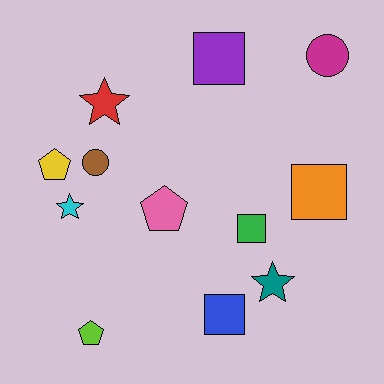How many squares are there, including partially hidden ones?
There are 4 squares.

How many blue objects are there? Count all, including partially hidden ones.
There is 1 blue object.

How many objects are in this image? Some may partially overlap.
There are 12 objects.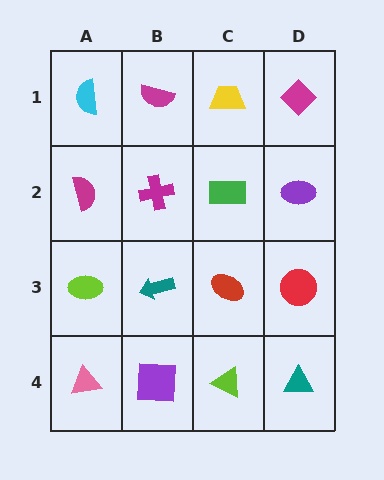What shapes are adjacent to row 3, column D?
A purple ellipse (row 2, column D), a teal triangle (row 4, column D), a red ellipse (row 3, column C).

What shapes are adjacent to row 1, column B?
A magenta cross (row 2, column B), a cyan semicircle (row 1, column A), a yellow trapezoid (row 1, column C).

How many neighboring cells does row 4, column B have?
3.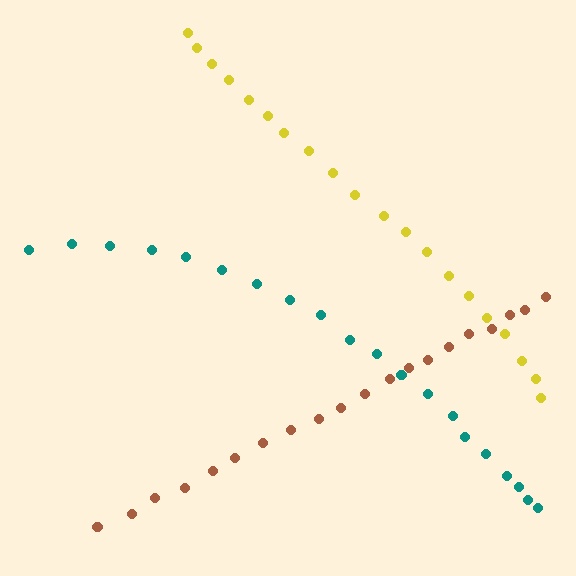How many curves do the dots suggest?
There are 3 distinct paths.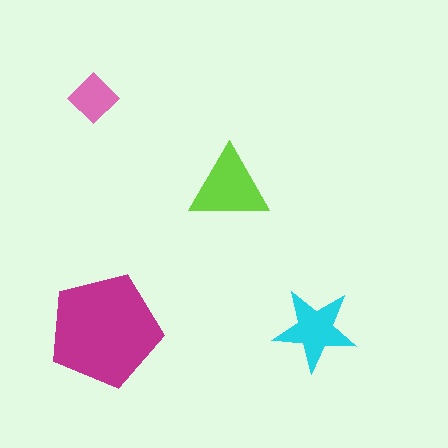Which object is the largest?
The magenta pentagon.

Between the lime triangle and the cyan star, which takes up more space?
The lime triangle.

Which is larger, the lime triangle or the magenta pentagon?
The magenta pentagon.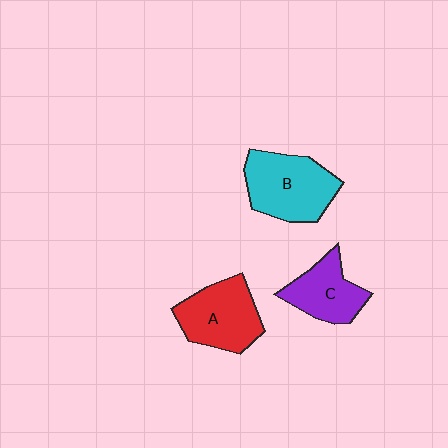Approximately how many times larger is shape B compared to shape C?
Approximately 1.4 times.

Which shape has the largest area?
Shape B (cyan).